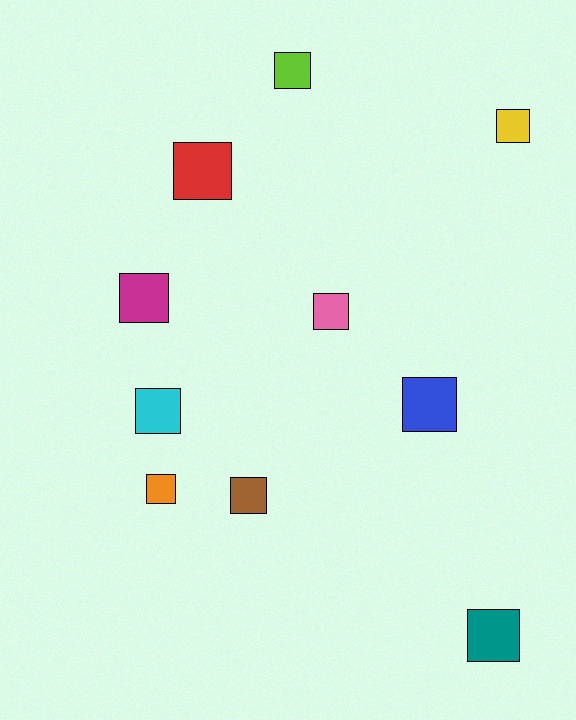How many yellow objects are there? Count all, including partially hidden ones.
There is 1 yellow object.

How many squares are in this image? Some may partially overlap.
There are 10 squares.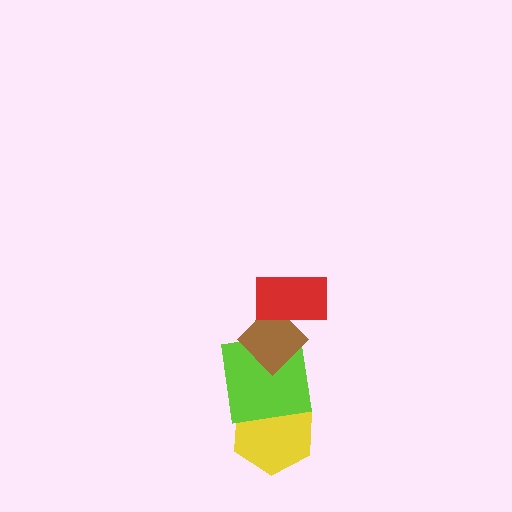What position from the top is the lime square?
The lime square is 3rd from the top.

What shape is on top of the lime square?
The brown diamond is on top of the lime square.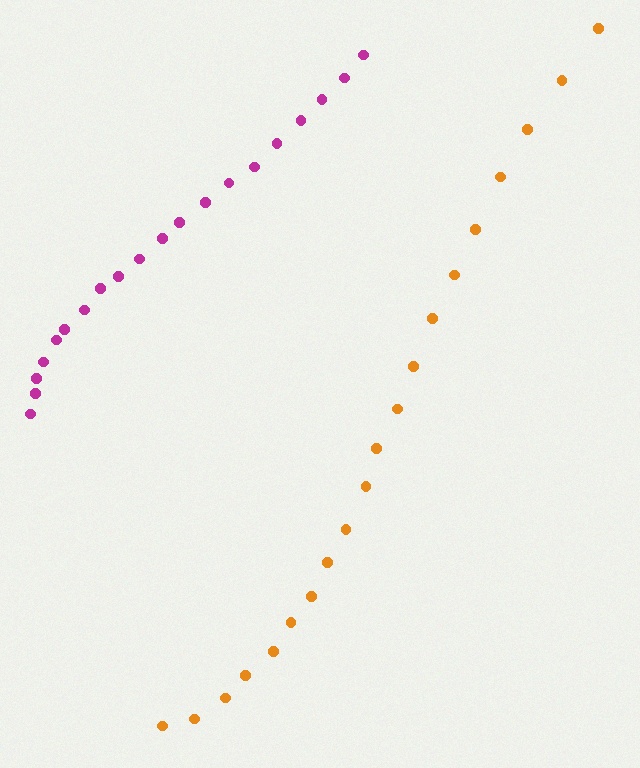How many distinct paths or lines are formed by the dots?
There are 2 distinct paths.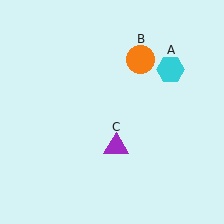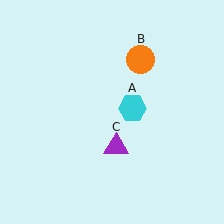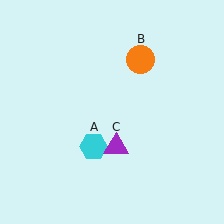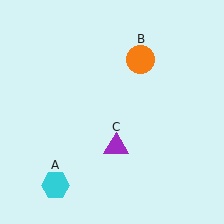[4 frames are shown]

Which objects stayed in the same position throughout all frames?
Orange circle (object B) and purple triangle (object C) remained stationary.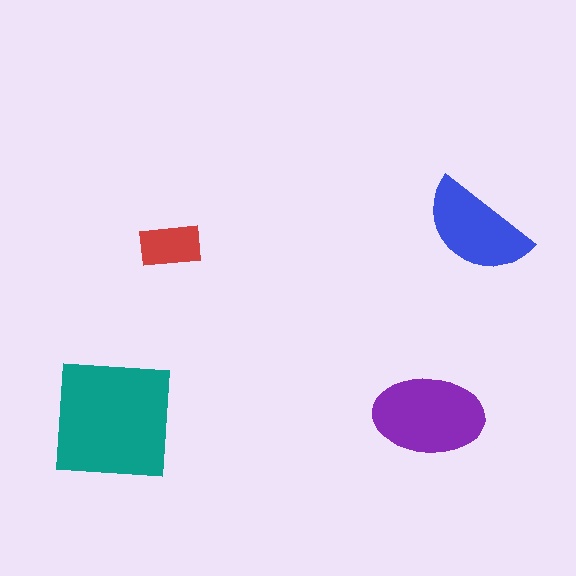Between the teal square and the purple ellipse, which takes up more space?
The teal square.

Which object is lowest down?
The teal square is bottommost.